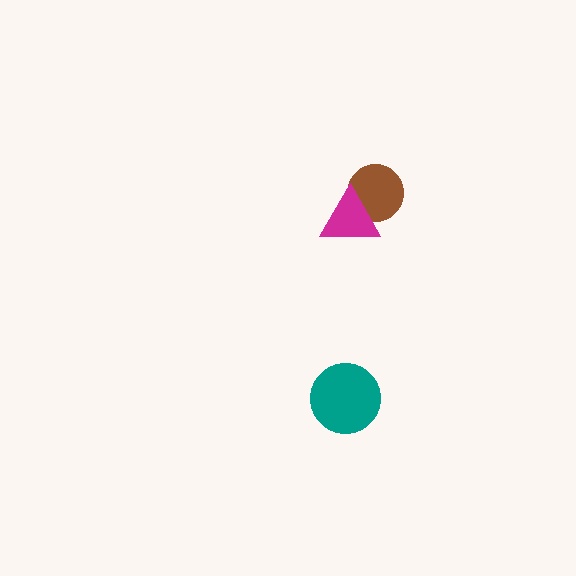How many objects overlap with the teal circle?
0 objects overlap with the teal circle.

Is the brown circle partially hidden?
Yes, it is partially covered by another shape.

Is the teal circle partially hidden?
No, no other shape covers it.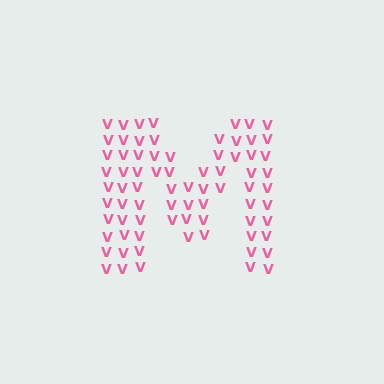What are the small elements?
The small elements are letter V's.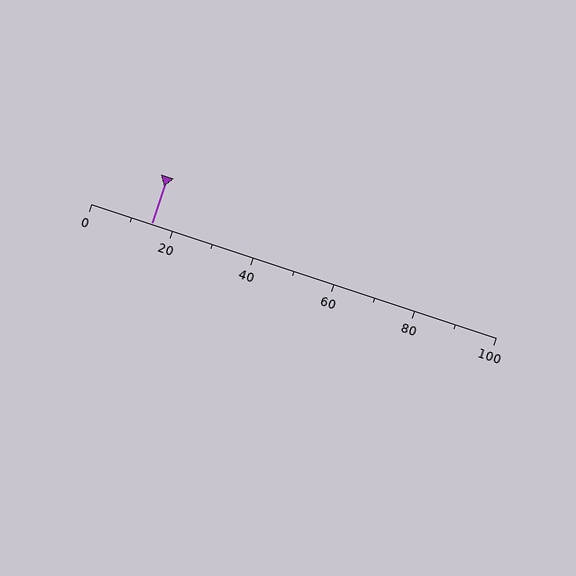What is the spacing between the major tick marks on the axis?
The major ticks are spaced 20 apart.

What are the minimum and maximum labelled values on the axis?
The axis runs from 0 to 100.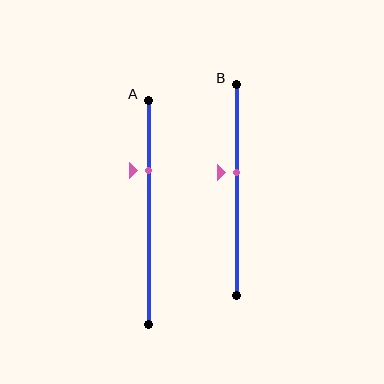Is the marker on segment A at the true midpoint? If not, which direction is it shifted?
No, the marker on segment A is shifted upward by about 19% of the segment length.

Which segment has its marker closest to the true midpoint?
Segment B has its marker closest to the true midpoint.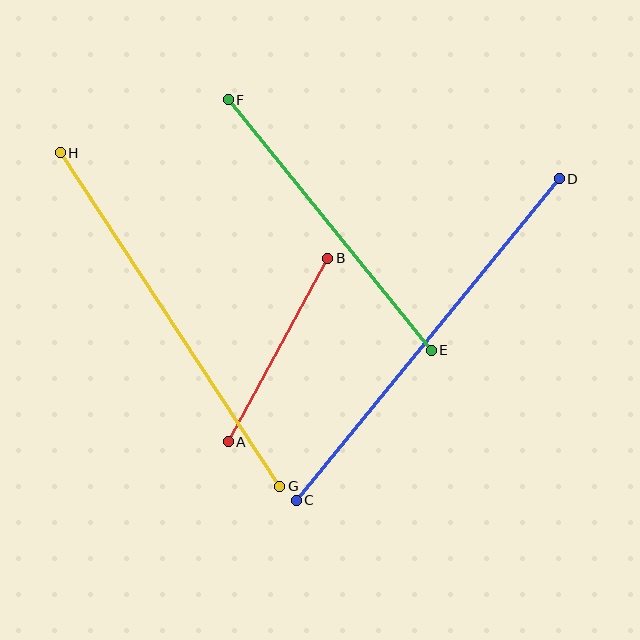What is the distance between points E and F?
The distance is approximately 322 pixels.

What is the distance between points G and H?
The distance is approximately 399 pixels.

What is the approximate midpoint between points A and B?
The midpoint is at approximately (278, 350) pixels.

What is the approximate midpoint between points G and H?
The midpoint is at approximately (170, 320) pixels.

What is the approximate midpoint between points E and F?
The midpoint is at approximately (330, 225) pixels.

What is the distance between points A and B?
The distance is approximately 209 pixels.